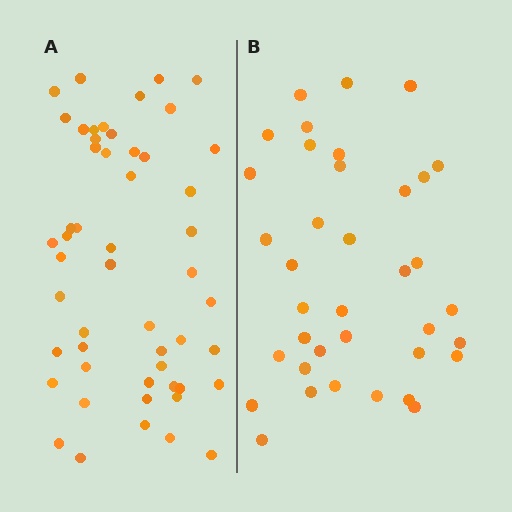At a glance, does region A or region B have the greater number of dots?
Region A (the left region) has more dots.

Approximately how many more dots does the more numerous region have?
Region A has approximately 15 more dots than region B.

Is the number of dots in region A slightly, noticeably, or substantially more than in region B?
Region A has noticeably more, but not dramatically so. The ratio is roughly 1.4 to 1.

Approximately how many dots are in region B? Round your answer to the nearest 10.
About 40 dots. (The exact count is 37, which rounds to 40.)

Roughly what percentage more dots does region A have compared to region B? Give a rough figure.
About 40% more.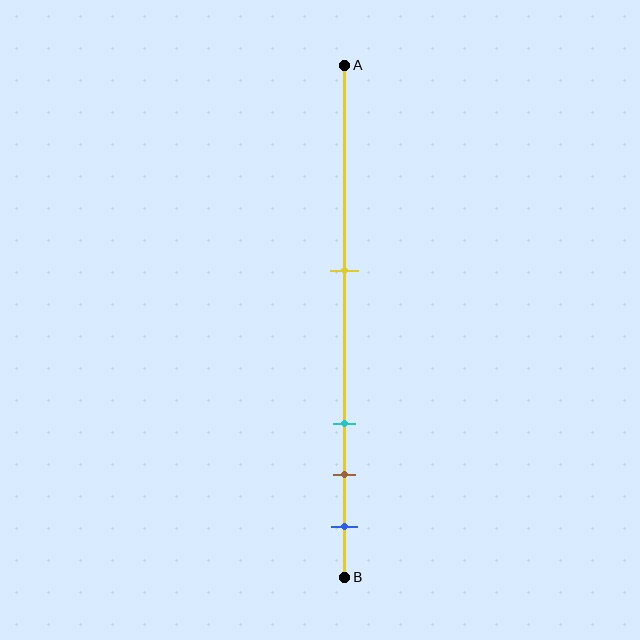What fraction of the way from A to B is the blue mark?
The blue mark is approximately 90% (0.9) of the way from A to B.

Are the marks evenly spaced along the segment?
No, the marks are not evenly spaced.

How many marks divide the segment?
There are 4 marks dividing the segment.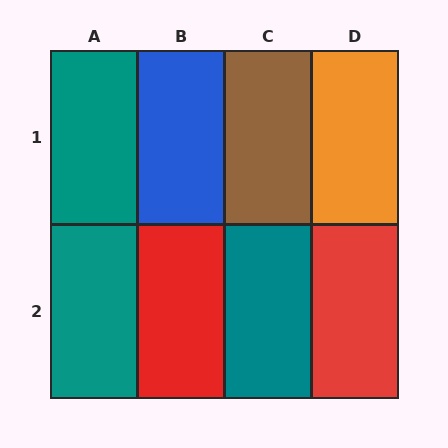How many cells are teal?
3 cells are teal.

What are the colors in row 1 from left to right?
Teal, blue, brown, orange.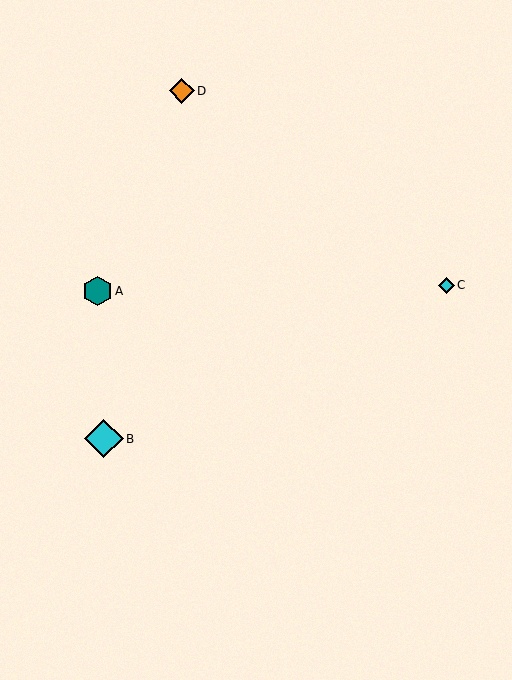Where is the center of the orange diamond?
The center of the orange diamond is at (182, 91).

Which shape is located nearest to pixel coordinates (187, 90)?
The orange diamond (labeled D) at (182, 91) is nearest to that location.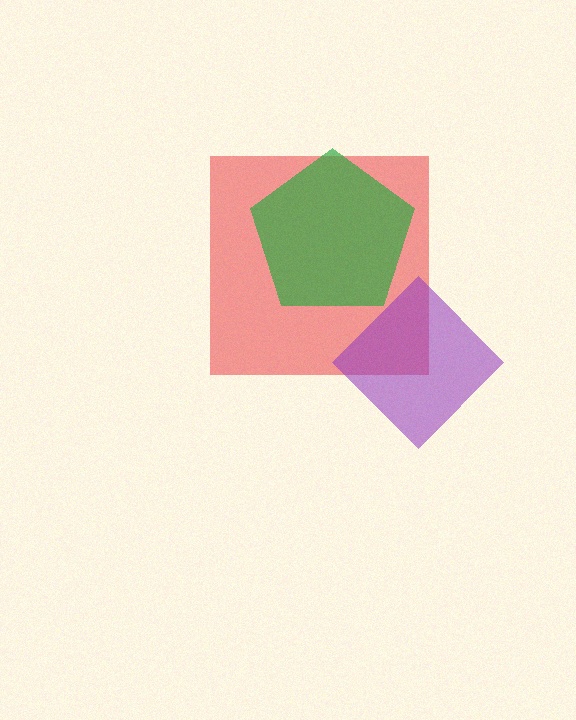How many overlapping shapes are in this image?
There are 3 overlapping shapes in the image.